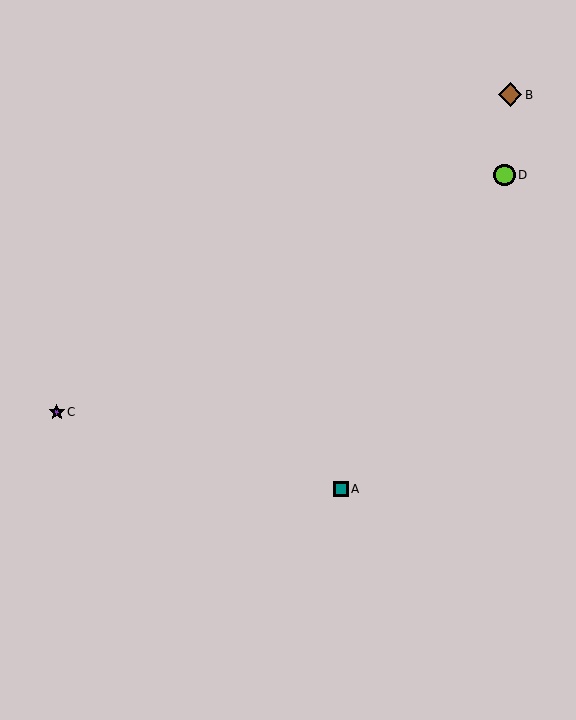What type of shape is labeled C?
Shape C is a purple star.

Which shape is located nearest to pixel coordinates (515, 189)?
The lime circle (labeled D) at (505, 175) is nearest to that location.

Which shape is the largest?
The brown diamond (labeled B) is the largest.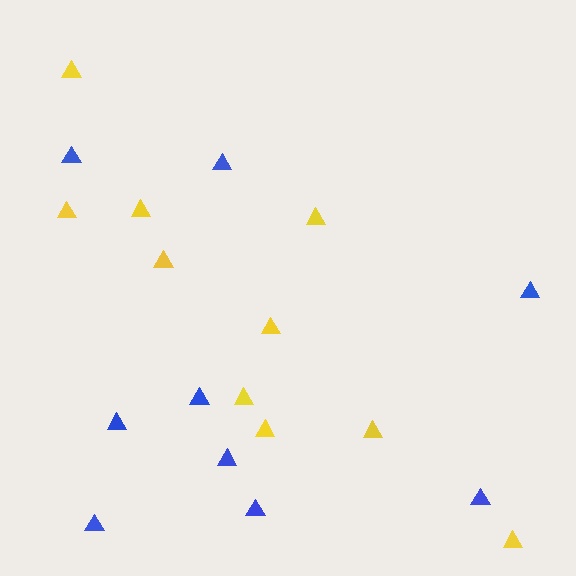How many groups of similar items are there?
There are 2 groups: one group of yellow triangles (10) and one group of blue triangles (9).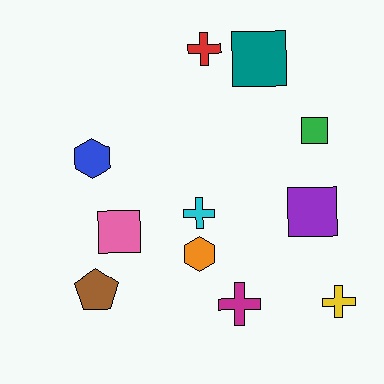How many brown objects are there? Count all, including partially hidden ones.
There is 1 brown object.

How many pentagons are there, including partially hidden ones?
There is 1 pentagon.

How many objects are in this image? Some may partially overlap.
There are 11 objects.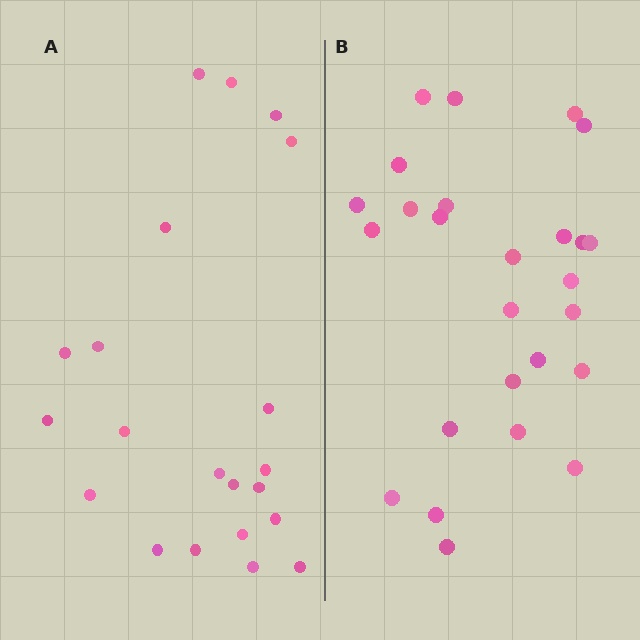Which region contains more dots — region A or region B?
Region B (the right region) has more dots.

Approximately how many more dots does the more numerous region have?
Region B has about 5 more dots than region A.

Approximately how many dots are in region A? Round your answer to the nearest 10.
About 20 dots. (The exact count is 21, which rounds to 20.)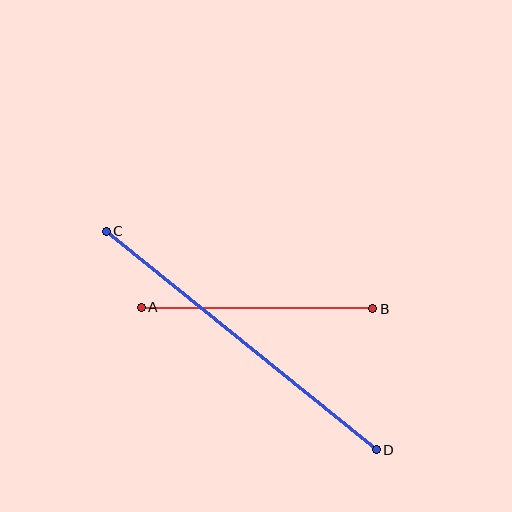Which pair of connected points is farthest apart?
Points C and D are farthest apart.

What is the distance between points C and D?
The distance is approximately 347 pixels.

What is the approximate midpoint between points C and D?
The midpoint is at approximately (241, 341) pixels.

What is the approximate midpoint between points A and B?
The midpoint is at approximately (257, 308) pixels.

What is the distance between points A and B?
The distance is approximately 231 pixels.